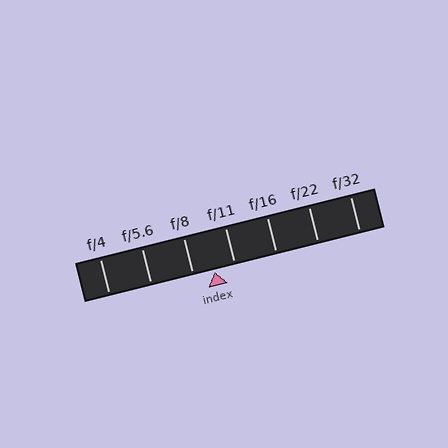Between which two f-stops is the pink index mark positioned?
The index mark is between f/8 and f/11.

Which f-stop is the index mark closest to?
The index mark is closest to f/11.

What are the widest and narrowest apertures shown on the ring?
The widest aperture shown is f/4 and the narrowest is f/32.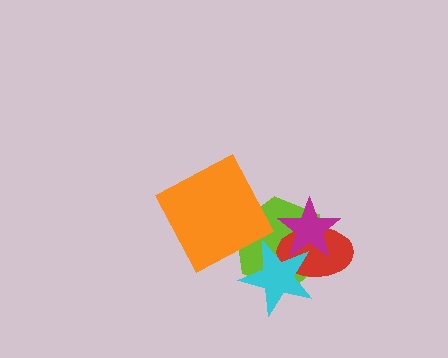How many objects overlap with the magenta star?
3 objects overlap with the magenta star.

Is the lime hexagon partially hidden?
Yes, it is partially covered by another shape.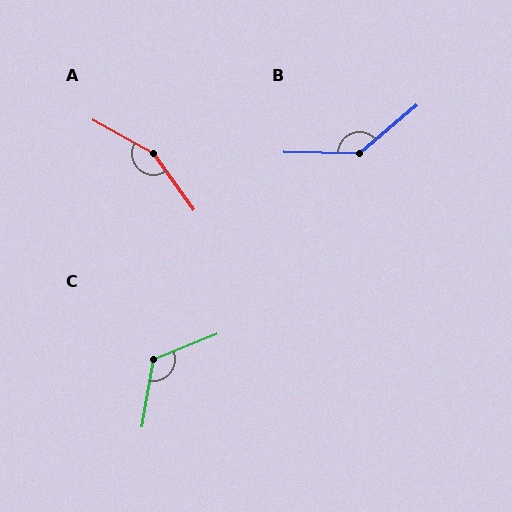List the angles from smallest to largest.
C (121°), B (139°), A (155°).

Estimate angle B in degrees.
Approximately 139 degrees.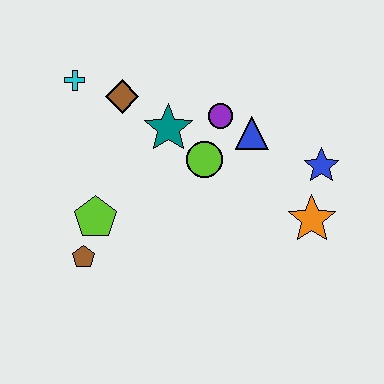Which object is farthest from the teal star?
The orange star is farthest from the teal star.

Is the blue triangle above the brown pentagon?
Yes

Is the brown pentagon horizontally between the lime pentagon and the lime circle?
No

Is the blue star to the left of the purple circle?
No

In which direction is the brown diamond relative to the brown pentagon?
The brown diamond is above the brown pentagon.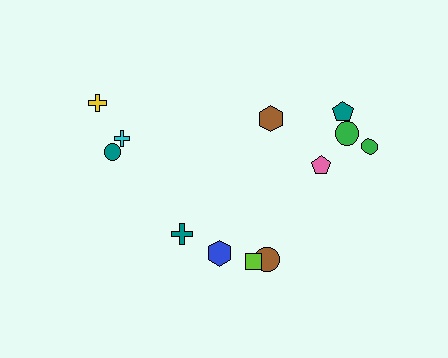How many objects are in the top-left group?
There are 3 objects.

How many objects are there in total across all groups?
There are 12 objects.